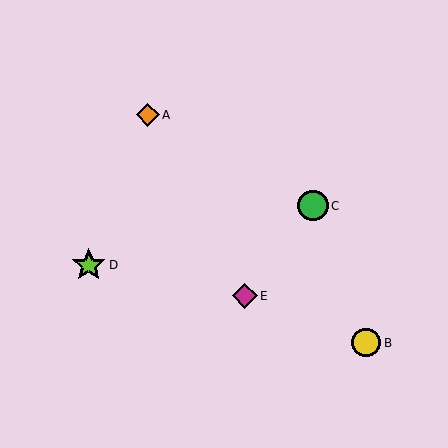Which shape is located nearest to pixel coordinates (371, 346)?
The yellow circle (labeled B) at (366, 343) is nearest to that location.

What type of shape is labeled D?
Shape D is a lime star.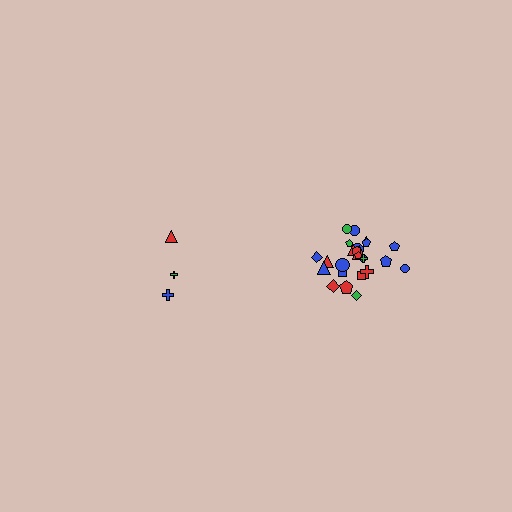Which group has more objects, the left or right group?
The right group.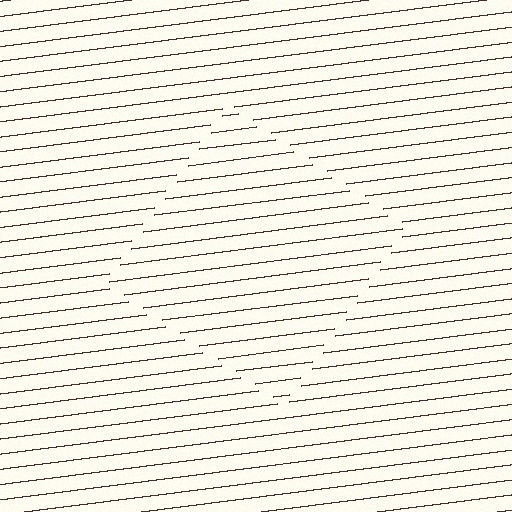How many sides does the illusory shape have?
4 sides — the line-ends trace a square.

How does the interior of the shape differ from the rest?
The interior of the shape contains the same grating, shifted by half a period — the contour is defined by the phase discontinuity where line-ends from the inner and outer gratings abut.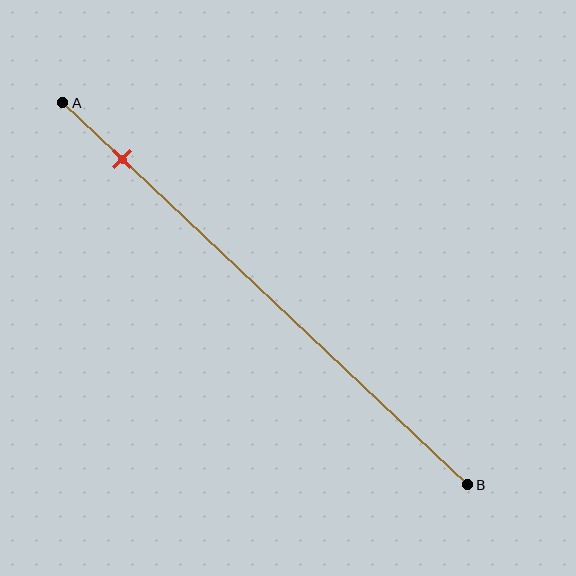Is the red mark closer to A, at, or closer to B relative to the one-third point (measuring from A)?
The red mark is closer to point A than the one-third point of segment AB.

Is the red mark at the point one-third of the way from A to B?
No, the mark is at about 15% from A, not at the 33% one-third point.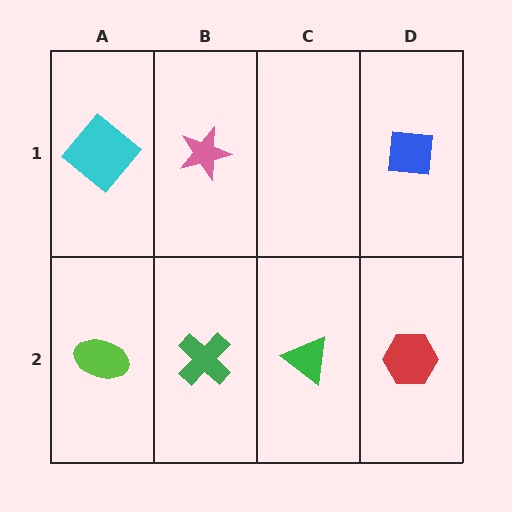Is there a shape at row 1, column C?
No, that cell is empty.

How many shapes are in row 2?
4 shapes.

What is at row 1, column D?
A blue square.